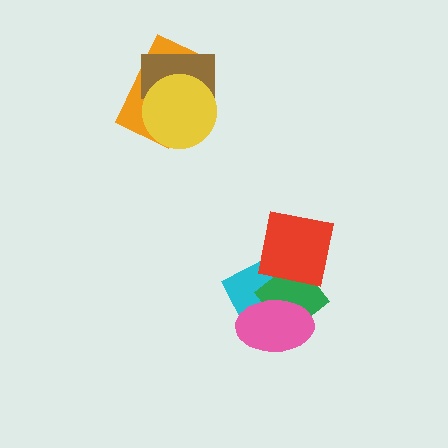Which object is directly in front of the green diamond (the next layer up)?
The pink ellipse is directly in front of the green diamond.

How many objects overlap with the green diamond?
3 objects overlap with the green diamond.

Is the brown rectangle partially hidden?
Yes, it is partially covered by another shape.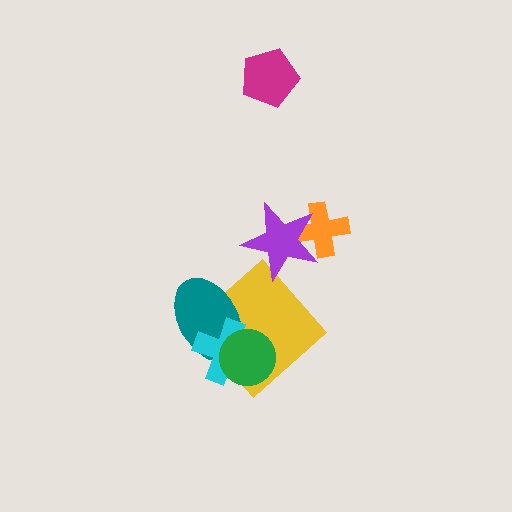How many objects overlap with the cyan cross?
3 objects overlap with the cyan cross.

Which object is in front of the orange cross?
The purple star is in front of the orange cross.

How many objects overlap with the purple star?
1 object overlaps with the purple star.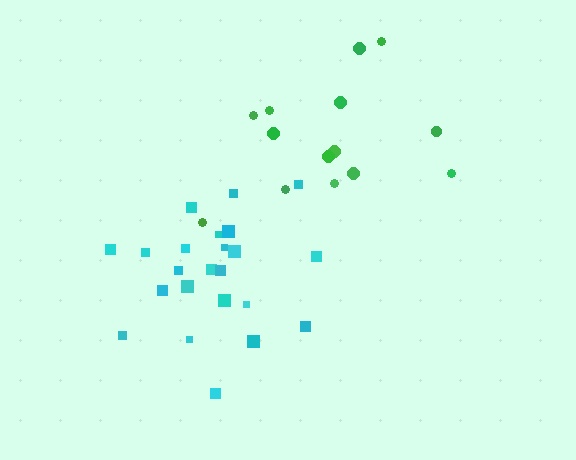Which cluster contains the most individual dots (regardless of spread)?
Cyan (23).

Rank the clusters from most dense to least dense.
cyan, green.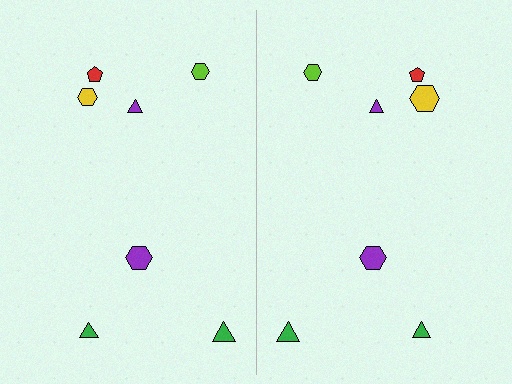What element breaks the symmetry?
The yellow hexagon on the right side has a different size than its mirror counterpart.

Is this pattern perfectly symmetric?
No, the pattern is not perfectly symmetric. The yellow hexagon on the right side has a different size than its mirror counterpart.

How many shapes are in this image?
There are 14 shapes in this image.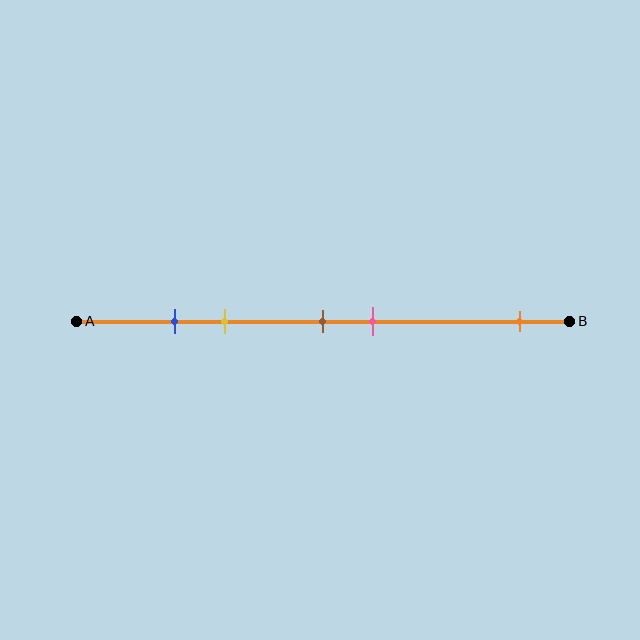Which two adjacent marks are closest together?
The blue and yellow marks are the closest adjacent pair.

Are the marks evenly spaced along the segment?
No, the marks are not evenly spaced.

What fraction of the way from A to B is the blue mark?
The blue mark is approximately 20% (0.2) of the way from A to B.